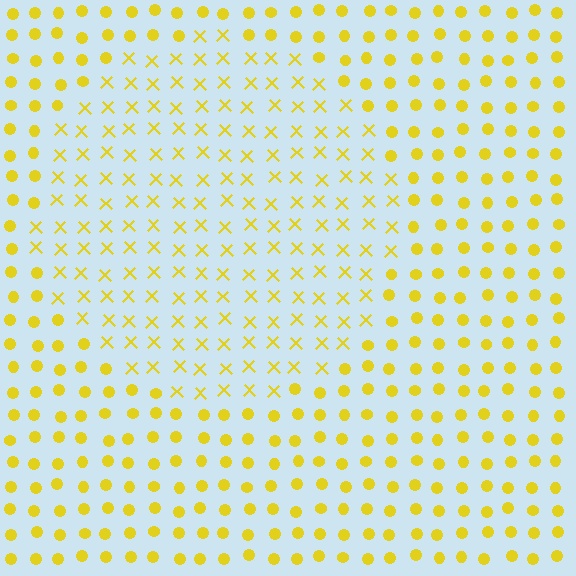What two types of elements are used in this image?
The image uses X marks inside the circle region and circles outside it.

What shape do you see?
I see a circle.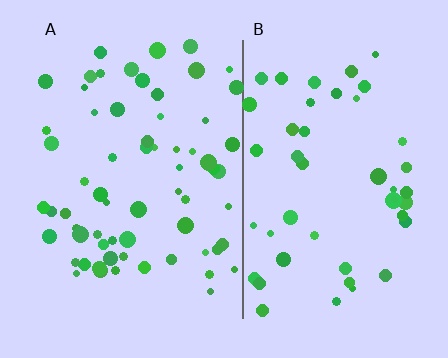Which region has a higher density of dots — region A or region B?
A (the left).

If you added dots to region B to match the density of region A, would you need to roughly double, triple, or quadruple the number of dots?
Approximately double.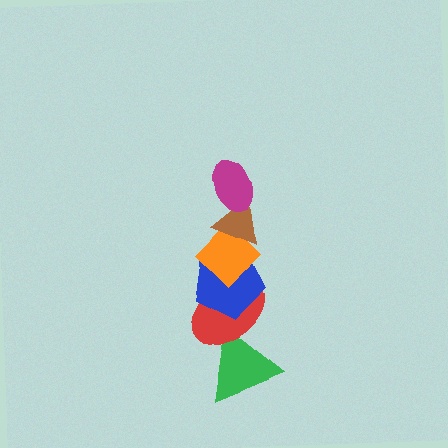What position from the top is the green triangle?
The green triangle is 6th from the top.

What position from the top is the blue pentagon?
The blue pentagon is 4th from the top.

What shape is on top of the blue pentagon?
The orange diamond is on top of the blue pentagon.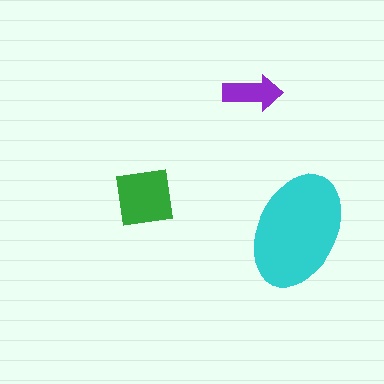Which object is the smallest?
The purple arrow.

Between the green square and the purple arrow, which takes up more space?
The green square.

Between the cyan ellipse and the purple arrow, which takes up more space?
The cyan ellipse.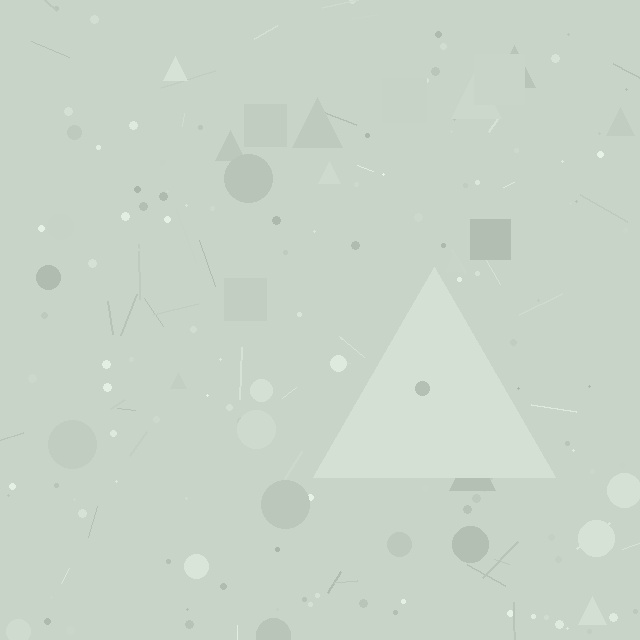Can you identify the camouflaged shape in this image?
The camouflaged shape is a triangle.